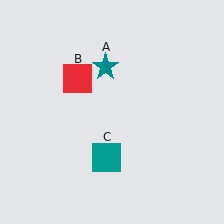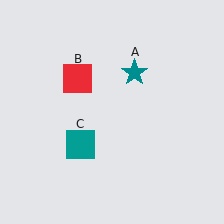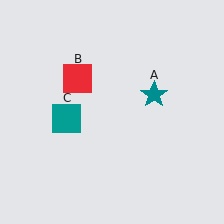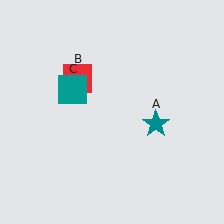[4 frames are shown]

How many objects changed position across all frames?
2 objects changed position: teal star (object A), teal square (object C).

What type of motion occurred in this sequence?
The teal star (object A), teal square (object C) rotated clockwise around the center of the scene.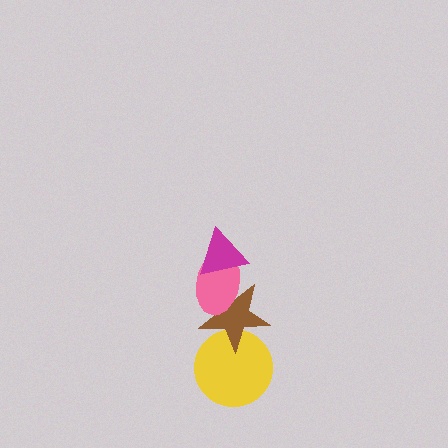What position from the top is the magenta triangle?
The magenta triangle is 1st from the top.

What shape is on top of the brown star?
The pink ellipse is on top of the brown star.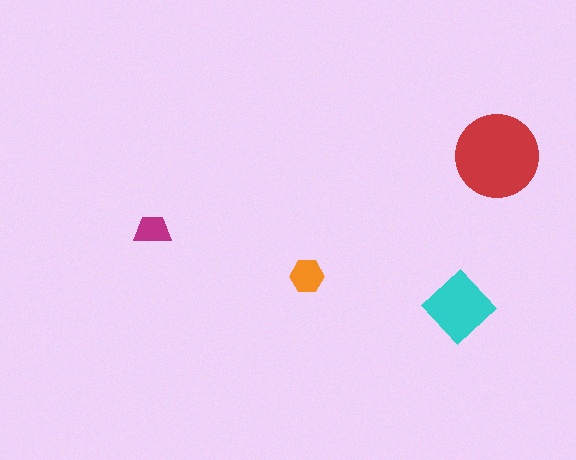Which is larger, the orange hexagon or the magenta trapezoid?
The orange hexagon.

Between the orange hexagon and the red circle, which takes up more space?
The red circle.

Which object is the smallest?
The magenta trapezoid.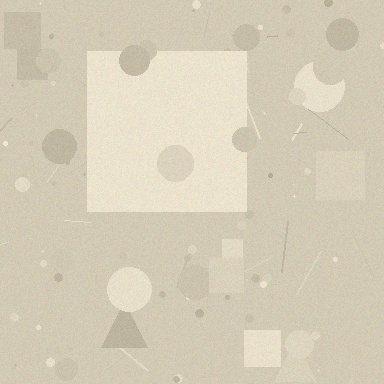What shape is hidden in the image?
A square is hidden in the image.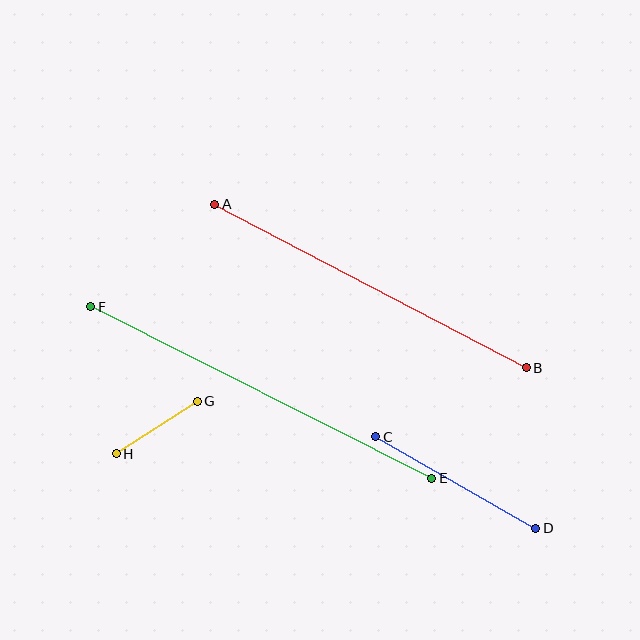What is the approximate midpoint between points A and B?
The midpoint is at approximately (371, 286) pixels.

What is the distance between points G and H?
The distance is approximately 96 pixels.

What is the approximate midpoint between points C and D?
The midpoint is at approximately (456, 483) pixels.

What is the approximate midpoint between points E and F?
The midpoint is at approximately (261, 393) pixels.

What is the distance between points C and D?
The distance is approximately 185 pixels.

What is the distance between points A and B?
The distance is approximately 352 pixels.